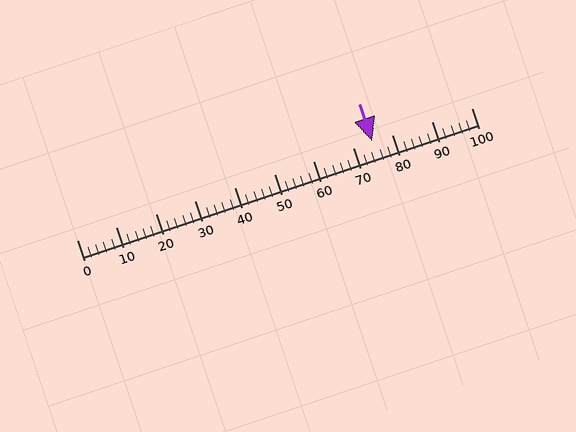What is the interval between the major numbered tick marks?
The major tick marks are spaced 10 units apart.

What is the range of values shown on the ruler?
The ruler shows values from 0 to 100.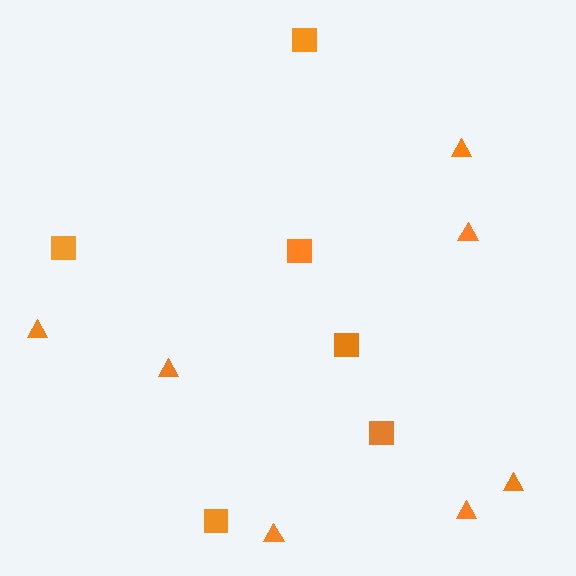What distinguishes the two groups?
There are 2 groups: one group of squares (6) and one group of triangles (7).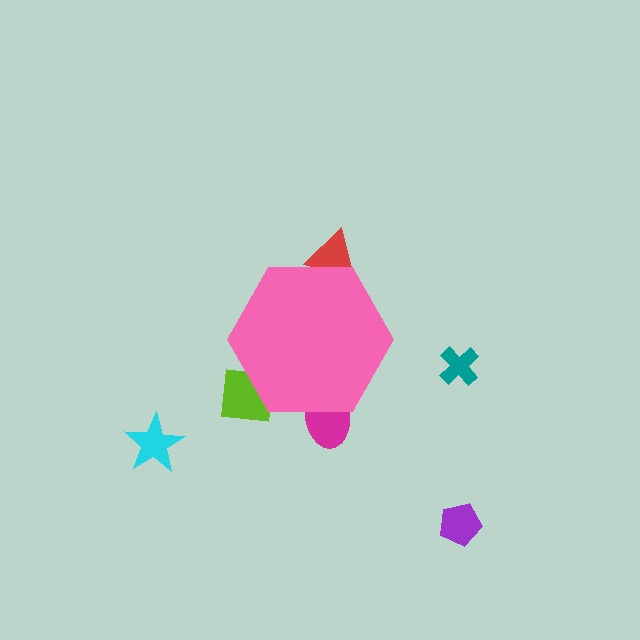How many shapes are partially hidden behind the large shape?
3 shapes are partially hidden.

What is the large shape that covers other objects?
A pink hexagon.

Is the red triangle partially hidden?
Yes, the red triangle is partially hidden behind the pink hexagon.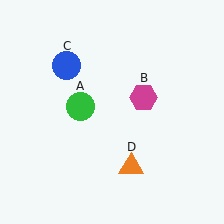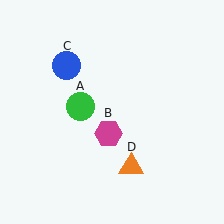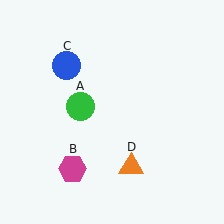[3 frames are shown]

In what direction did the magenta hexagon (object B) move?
The magenta hexagon (object B) moved down and to the left.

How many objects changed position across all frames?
1 object changed position: magenta hexagon (object B).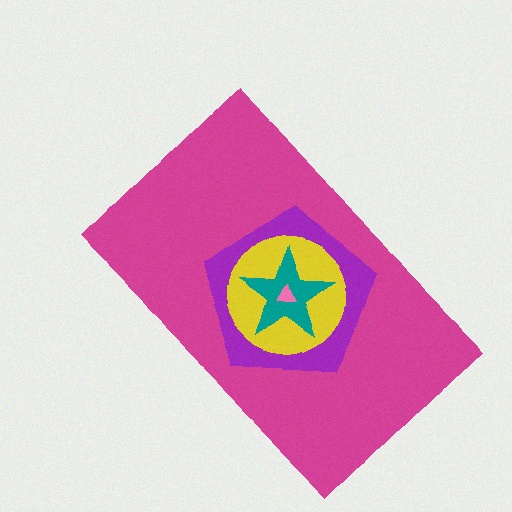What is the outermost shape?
The magenta rectangle.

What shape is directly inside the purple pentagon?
The yellow circle.